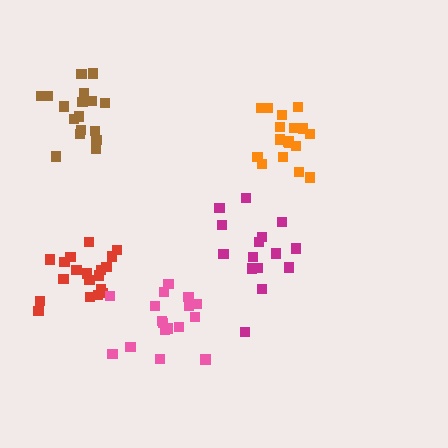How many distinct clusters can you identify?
There are 5 distinct clusters.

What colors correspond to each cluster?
The clusters are colored: magenta, orange, red, pink, brown.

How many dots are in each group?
Group 1: 16 dots, Group 2: 17 dots, Group 3: 19 dots, Group 4: 17 dots, Group 5: 17 dots (86 total).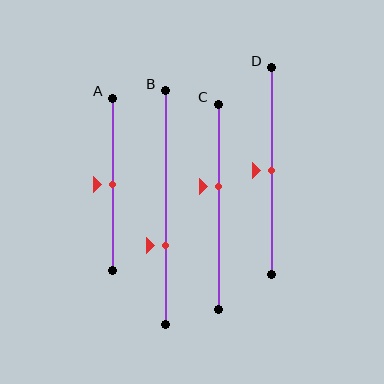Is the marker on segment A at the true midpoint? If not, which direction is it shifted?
Yes, the marker on segment A is at the true midpoint.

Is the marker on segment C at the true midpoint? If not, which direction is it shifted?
No, the marker on segment C is shifted upward by about 10% of the segment length.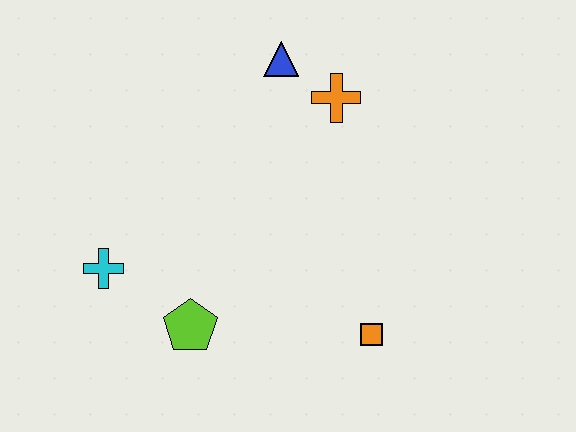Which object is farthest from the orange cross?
The cyan cross is farthest from the orange cross.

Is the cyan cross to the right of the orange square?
No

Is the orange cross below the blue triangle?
Yes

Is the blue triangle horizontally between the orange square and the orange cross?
No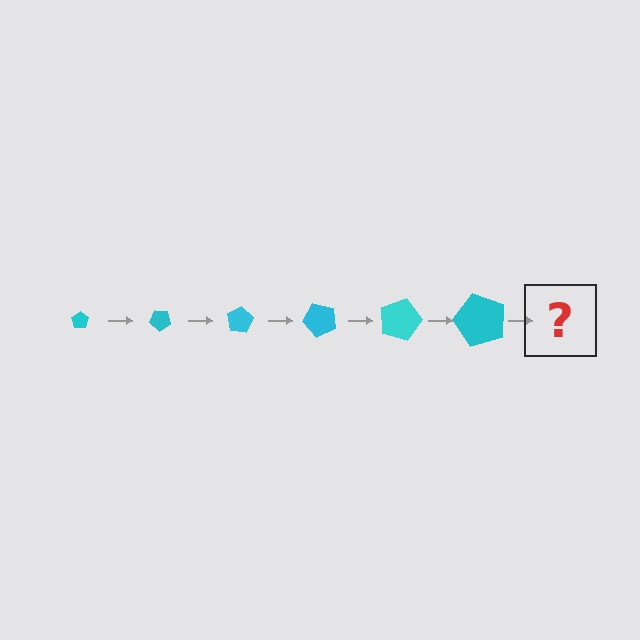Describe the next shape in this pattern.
It should be a pentagon, larger than the previous one and rotated 240 degrees from the start.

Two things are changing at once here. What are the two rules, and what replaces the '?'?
The two rules are that the pentagon grows larger each step and it rotates 40 degrees each step. The '?' should be a pentagon, larger than the previous one and rotated 240 degrees from the start.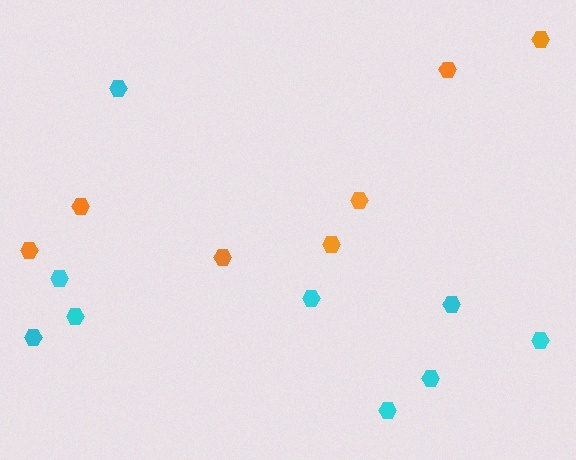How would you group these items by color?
There are 2 groups: one group of cyan hexagons (9) and one group of orange hexagons (7).